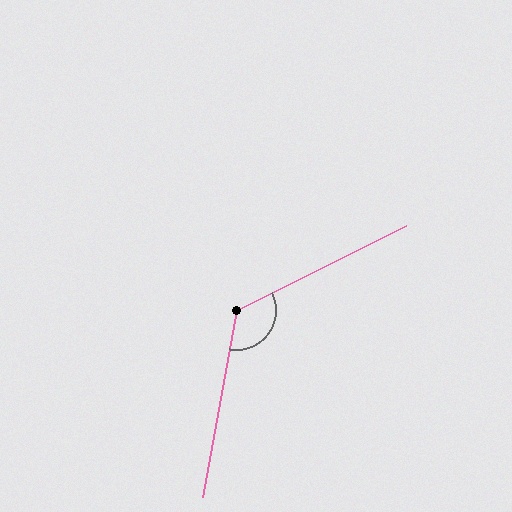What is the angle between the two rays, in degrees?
Approximately 127 degrees.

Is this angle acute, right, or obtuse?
It is obtuse.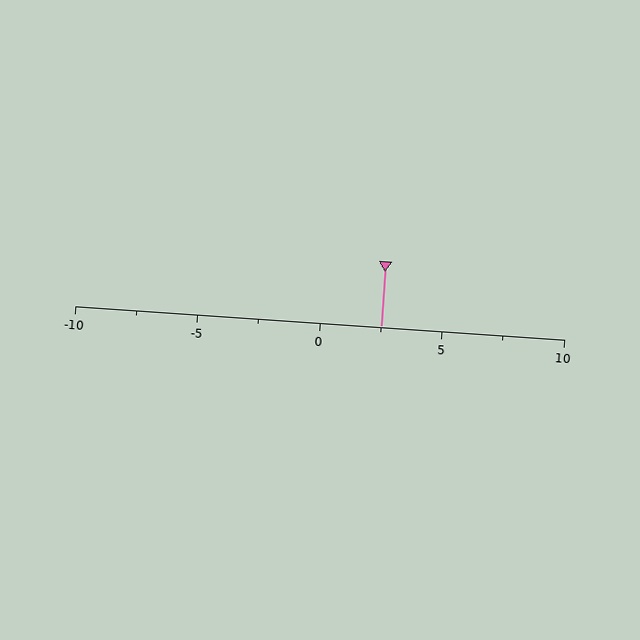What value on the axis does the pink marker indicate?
The marker indicates approximately 2.5.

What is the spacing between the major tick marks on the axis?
The major ticks are spaced 5 apart.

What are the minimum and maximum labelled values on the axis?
The axis runs from -10 to 10.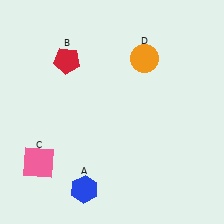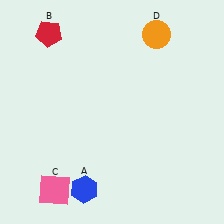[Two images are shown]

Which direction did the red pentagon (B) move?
The red pentagon (B) moved up.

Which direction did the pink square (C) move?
The pink square (C) moved down.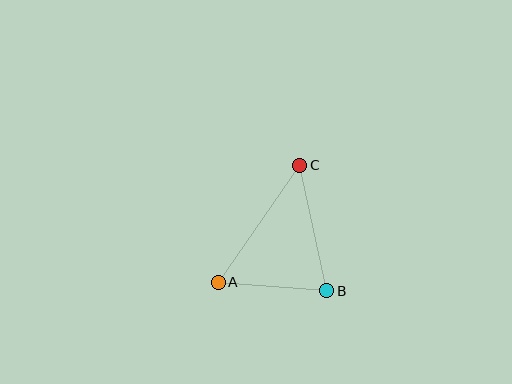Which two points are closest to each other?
Points A and B are closest to each other.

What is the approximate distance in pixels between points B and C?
The distance between B and C is approximately 128 pixels.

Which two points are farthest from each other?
Points A and C are farthest from each other.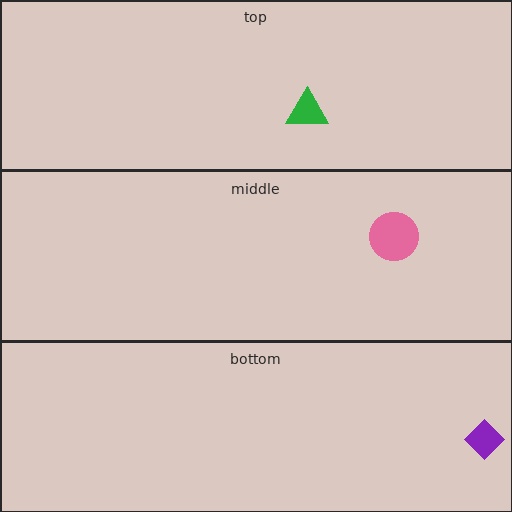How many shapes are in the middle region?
1.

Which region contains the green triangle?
The top region.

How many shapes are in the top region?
1.